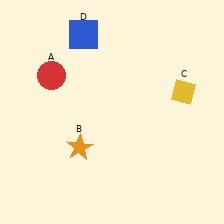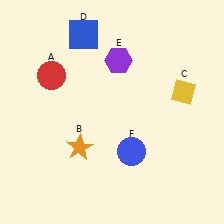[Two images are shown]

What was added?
A purple hexagon (E), a blue circle (F) were added in Image 2.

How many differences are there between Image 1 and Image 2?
There are 2 differences between the two images.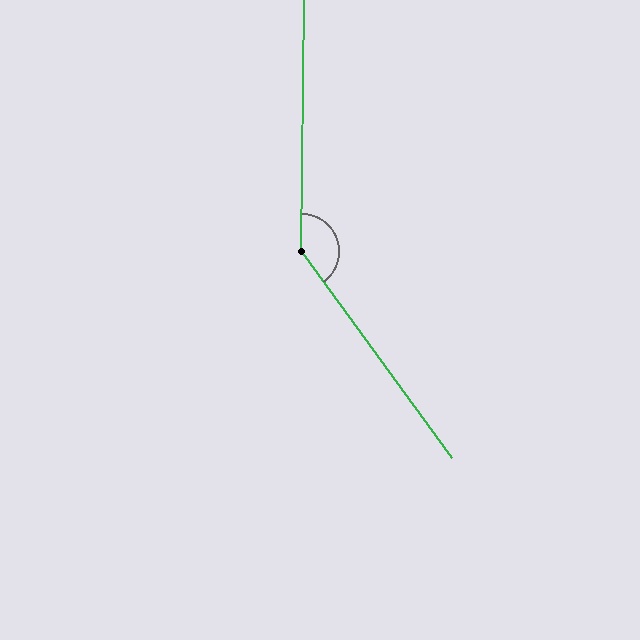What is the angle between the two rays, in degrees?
Approximately 143 degrees.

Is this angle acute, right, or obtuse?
It is obtuse.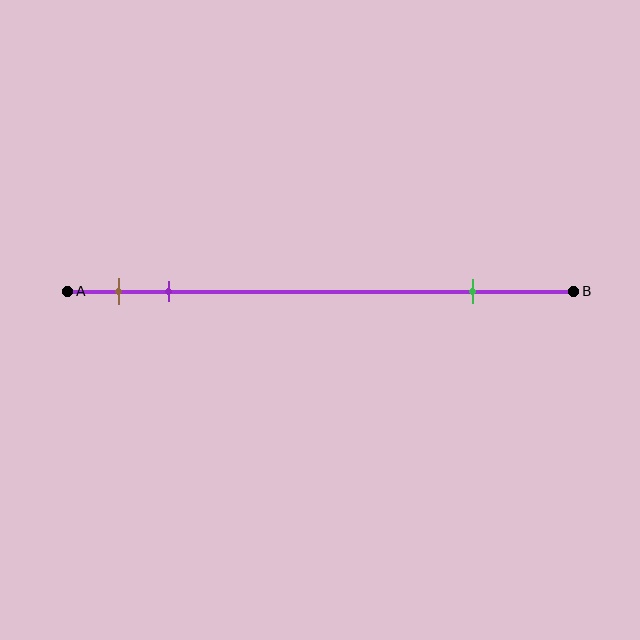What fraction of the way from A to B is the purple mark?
The purple mark is approximately 20% (0.2) of the way from A to B.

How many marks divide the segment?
There are 3 marks dividing the segment.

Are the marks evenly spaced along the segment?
No, the marks are not evenly spaced.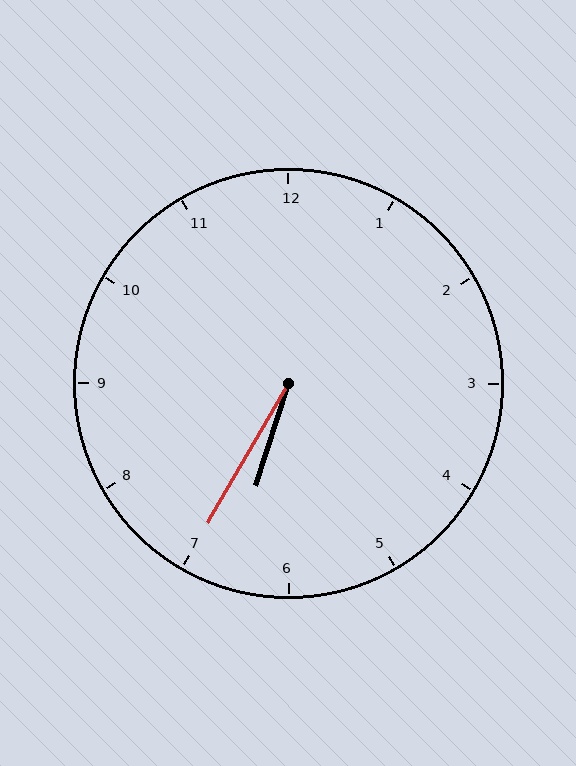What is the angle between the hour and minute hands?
Approximately 12 degrees.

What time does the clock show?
6:35.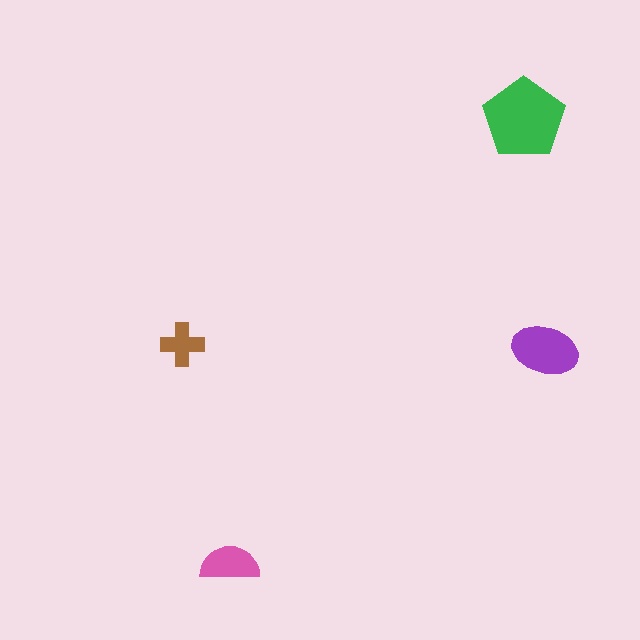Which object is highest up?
The green pentagon is topmost.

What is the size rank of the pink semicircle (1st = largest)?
3rd.